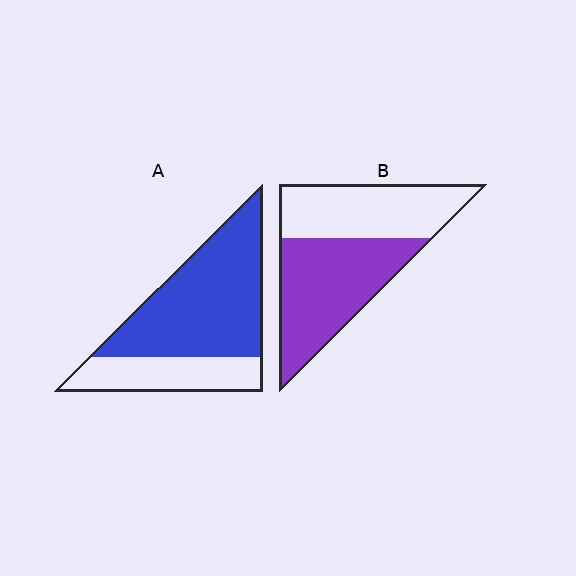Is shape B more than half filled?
Yes.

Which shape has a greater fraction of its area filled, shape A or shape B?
Shape A.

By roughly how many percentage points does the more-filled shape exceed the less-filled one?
By roughly 15 percentage points (A over B).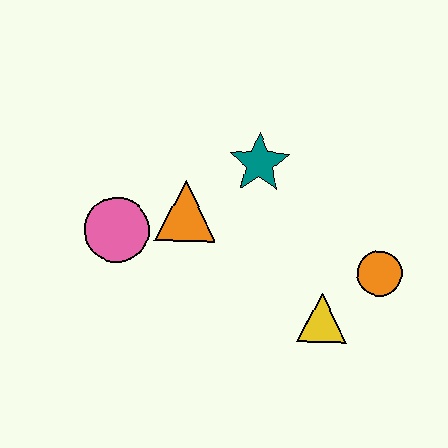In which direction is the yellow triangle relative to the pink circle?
The yellow triangle is to the right of the pink circle.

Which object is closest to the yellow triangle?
The orange circle is closest to the yellow triangle.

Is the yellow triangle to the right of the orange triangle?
Yes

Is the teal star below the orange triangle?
No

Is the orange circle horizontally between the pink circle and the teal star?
No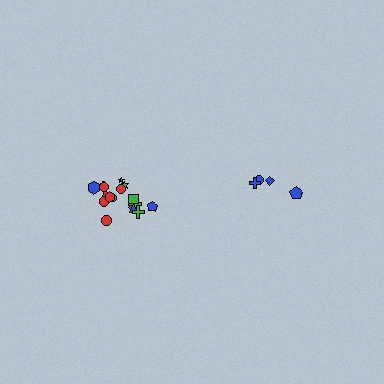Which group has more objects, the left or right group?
The left group.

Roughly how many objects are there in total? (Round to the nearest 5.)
Roughly 20 objects in total.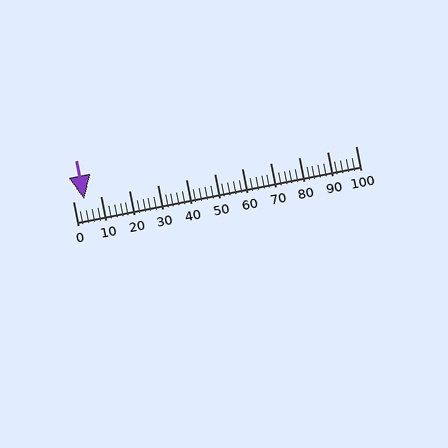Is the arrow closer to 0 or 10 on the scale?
The arrow is closer to 0.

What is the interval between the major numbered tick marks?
The major tick marks are spaced 10 units apart.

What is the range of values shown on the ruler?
The ruler shows values from 0 to 100.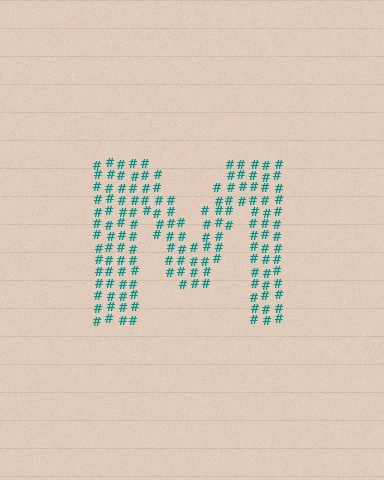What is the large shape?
The large shape is the letter M.